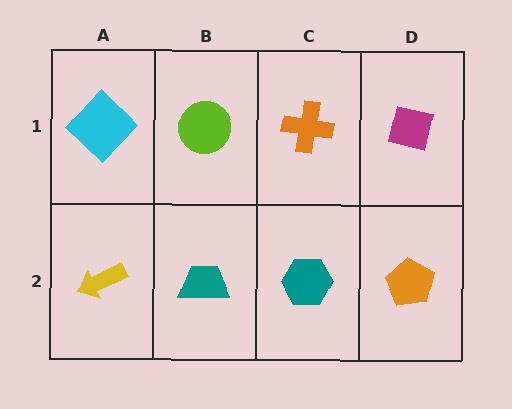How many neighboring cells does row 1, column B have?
3.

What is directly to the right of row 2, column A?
A teal trapezoid.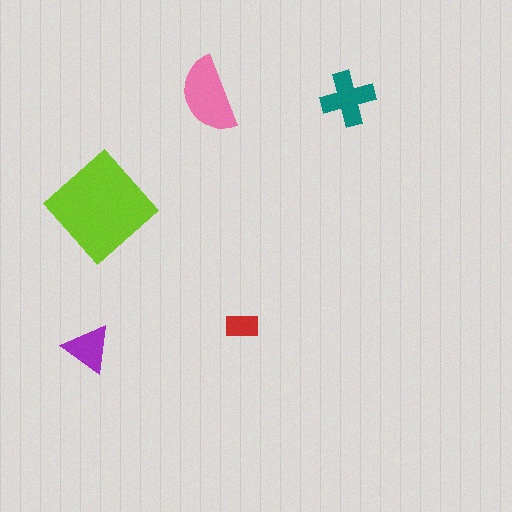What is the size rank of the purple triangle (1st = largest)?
4th.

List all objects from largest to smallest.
The lime diamond, the pink semicircle, the teal cross, the purple triangle, the red rectangle.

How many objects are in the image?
There are 5 objects in the image.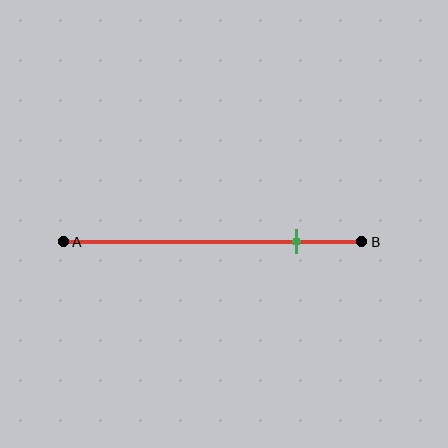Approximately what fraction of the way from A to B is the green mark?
The green mark is approximately 80% of the way from A to B.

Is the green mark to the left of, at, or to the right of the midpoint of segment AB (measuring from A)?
The green mark is to the right of the midpoint of segment AB.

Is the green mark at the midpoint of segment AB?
No, the mark is at about 80% from A, not at the 50% midpoint.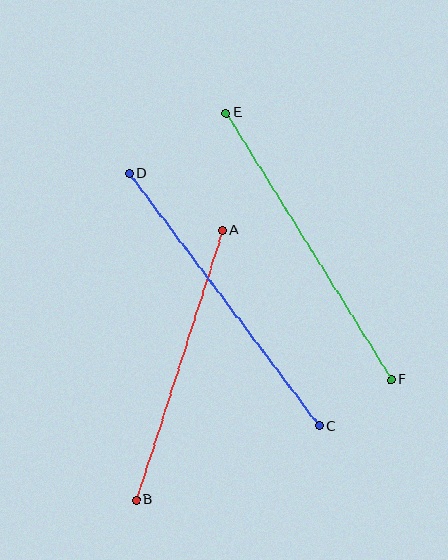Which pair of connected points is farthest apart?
Points C and D are farthest apart.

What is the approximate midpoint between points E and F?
The midpoint is at approximately (309, 246) pixels.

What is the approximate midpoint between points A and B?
The midpoint is at approximately (179, 365) pixels.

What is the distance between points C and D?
The distance is approximately 316 pixels.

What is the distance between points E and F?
The distance is approximately 314 pixels.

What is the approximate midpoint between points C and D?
The midpoint is at approximately (224, 300) pixels.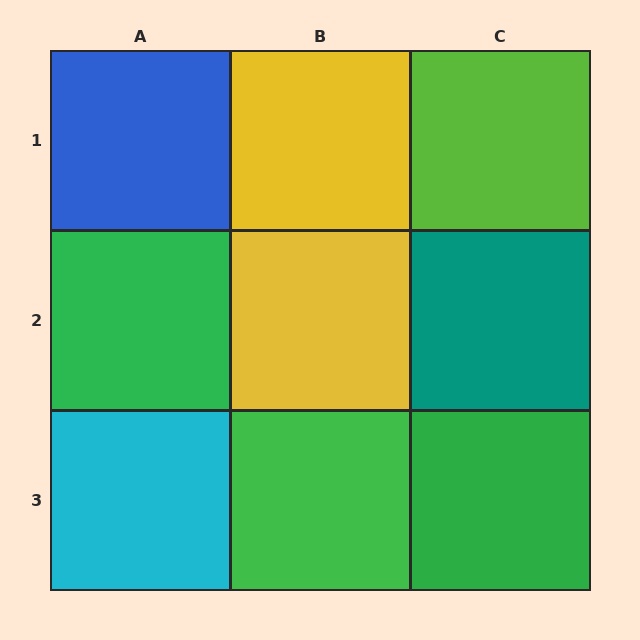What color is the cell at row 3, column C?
Green.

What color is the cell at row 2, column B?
Yellow.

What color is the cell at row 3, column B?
Green.